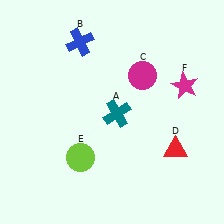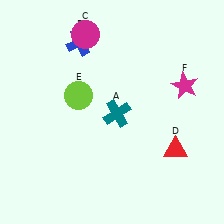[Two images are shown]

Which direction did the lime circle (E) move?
The lime circle (E) moved up.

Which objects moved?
The objects that moved are: the magenta circle (C), the lime circle (E).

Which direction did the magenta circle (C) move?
The magenta circle (C) moved left.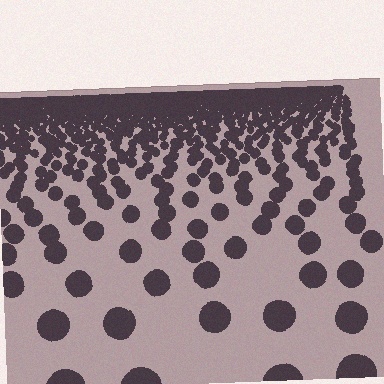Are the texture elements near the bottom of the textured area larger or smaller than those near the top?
Larger. Near the bottom, elements are closer to the viewer and appear at a bigger on-screen size.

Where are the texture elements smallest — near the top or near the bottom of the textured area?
Near the top.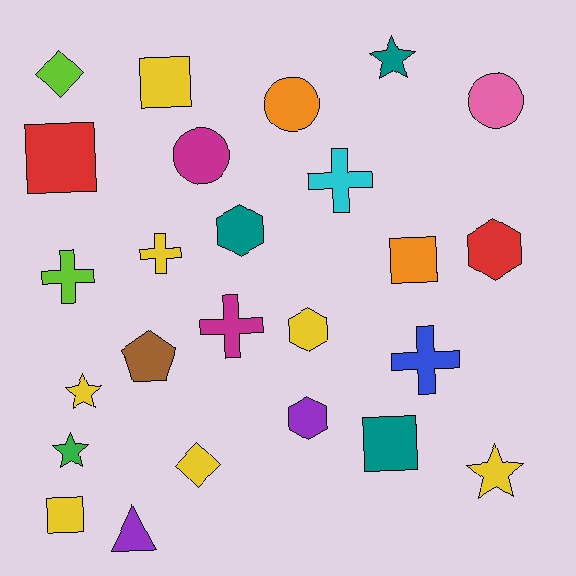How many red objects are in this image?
There are 2 red objects.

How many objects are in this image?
There are 25 objects.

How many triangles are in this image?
There is 1 triangle.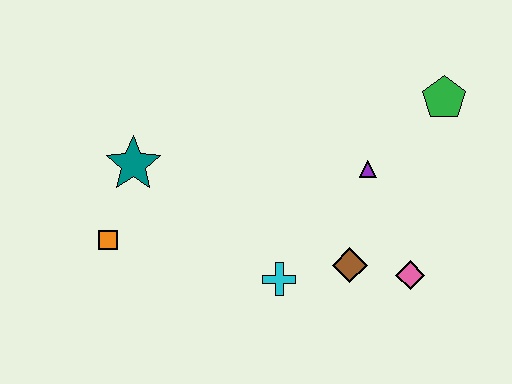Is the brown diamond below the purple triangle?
Yes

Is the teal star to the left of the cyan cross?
Yes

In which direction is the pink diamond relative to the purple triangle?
The pink diamond is below the purple triangle.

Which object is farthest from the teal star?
The green pentagon is farthest from the teal star.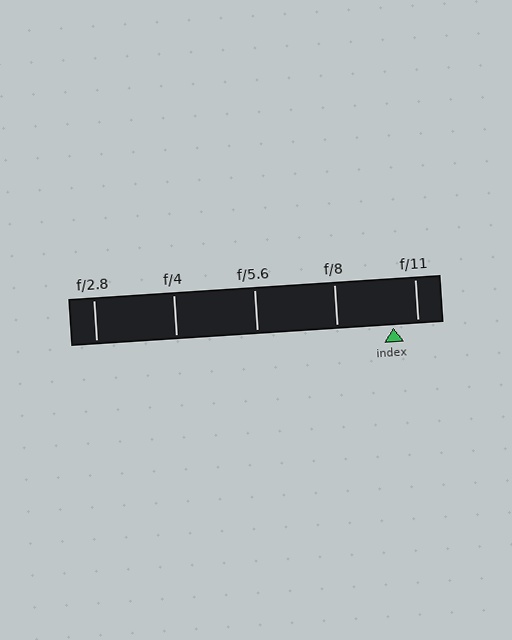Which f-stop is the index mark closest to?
The index mark is closest to f/11.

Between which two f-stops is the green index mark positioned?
The index mark is between f/8 and f/11.